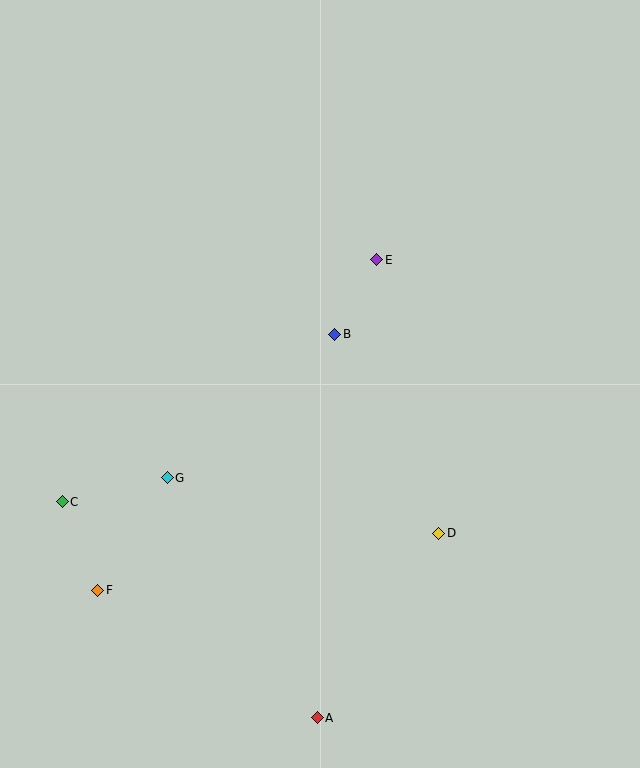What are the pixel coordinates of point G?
Point G is at (167, 478).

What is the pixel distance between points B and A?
The distance between B and A is 384 pixels.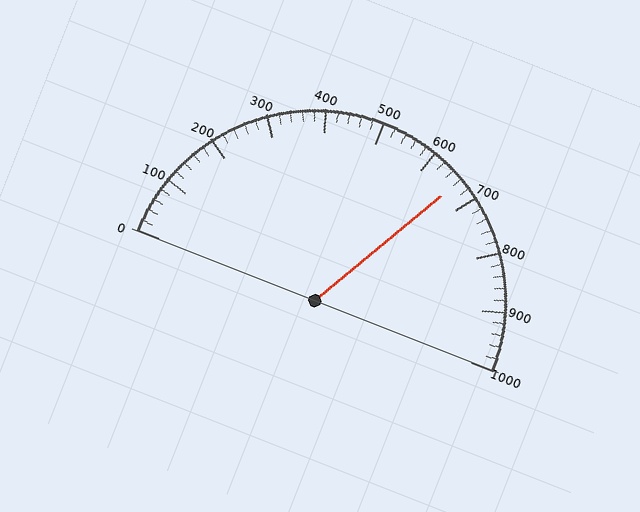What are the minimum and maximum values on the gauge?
The gauge ranges from 0 to 1000.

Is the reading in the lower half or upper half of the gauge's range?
The reading is in the upper half of the range (0 to 1000).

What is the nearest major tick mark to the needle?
The nearest major tick mark is 700.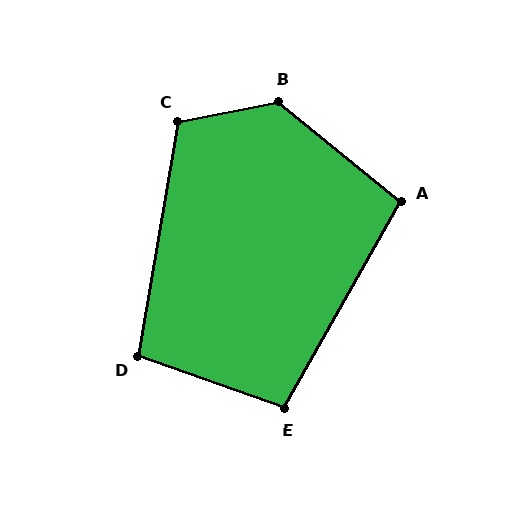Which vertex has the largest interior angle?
B, at approximately 130 degrees.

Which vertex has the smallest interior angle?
A, at approximately 100 degrees.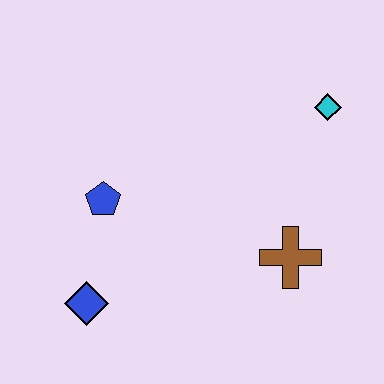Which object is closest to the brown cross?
The cyan diamond is closest to the brown cross.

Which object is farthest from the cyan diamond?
The blue diamond is farthest from the cyan diamond.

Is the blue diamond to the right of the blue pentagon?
No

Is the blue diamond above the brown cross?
No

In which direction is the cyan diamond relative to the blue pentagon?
The cyan diamond is to the right of the blue pentagon.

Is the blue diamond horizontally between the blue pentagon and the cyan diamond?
No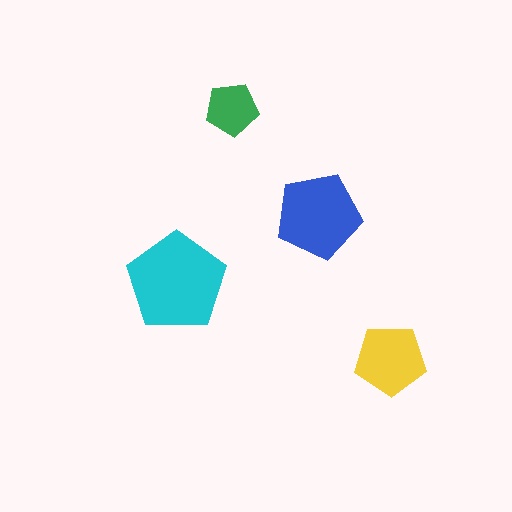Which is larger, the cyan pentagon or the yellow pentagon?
The cyan one.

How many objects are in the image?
There are 4 objects in the image.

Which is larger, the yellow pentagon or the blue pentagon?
The blue one.